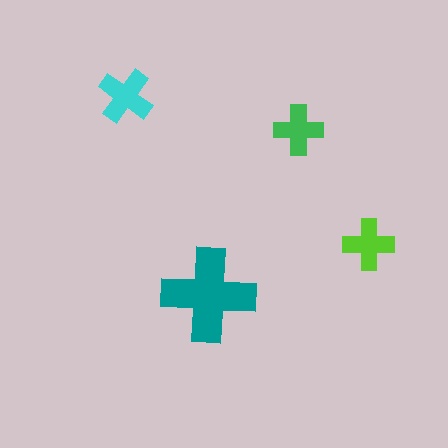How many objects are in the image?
There are 4 objects in the image.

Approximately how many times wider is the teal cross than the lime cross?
About 2 times wider.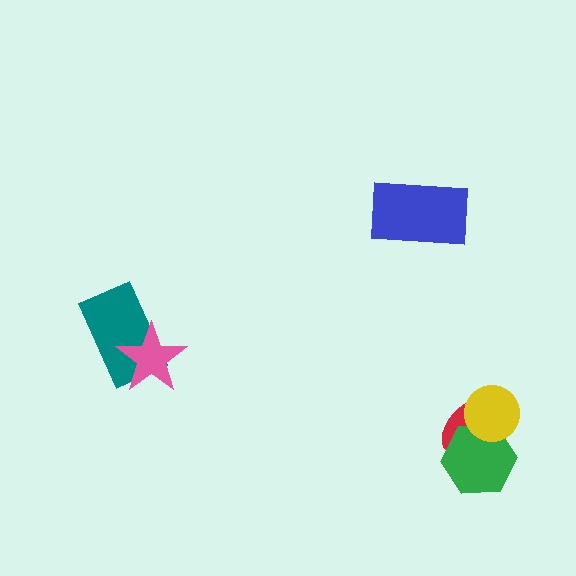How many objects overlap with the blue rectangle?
0 objects overlap with the blue rectangle.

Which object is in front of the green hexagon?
The yellow circle is in front of the green hexagon.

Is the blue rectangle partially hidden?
No, no other shape covers it.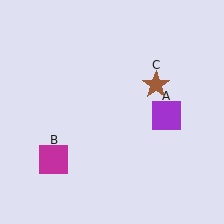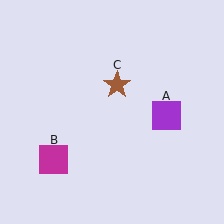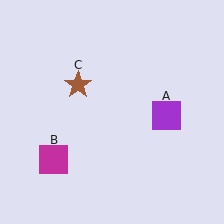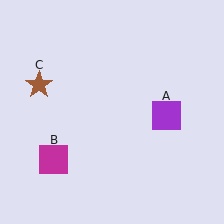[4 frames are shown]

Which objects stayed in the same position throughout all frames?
Purple square (object A) and magenta square (object B) remained stationary.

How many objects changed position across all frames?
1 object changed position: brown star (object C).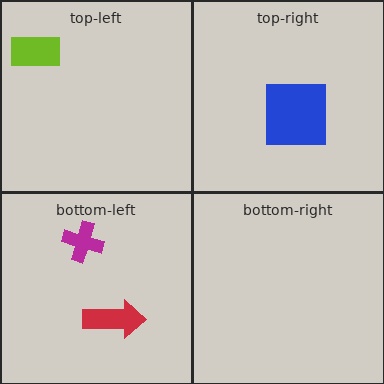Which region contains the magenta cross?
The bottom-left region.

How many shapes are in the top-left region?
1.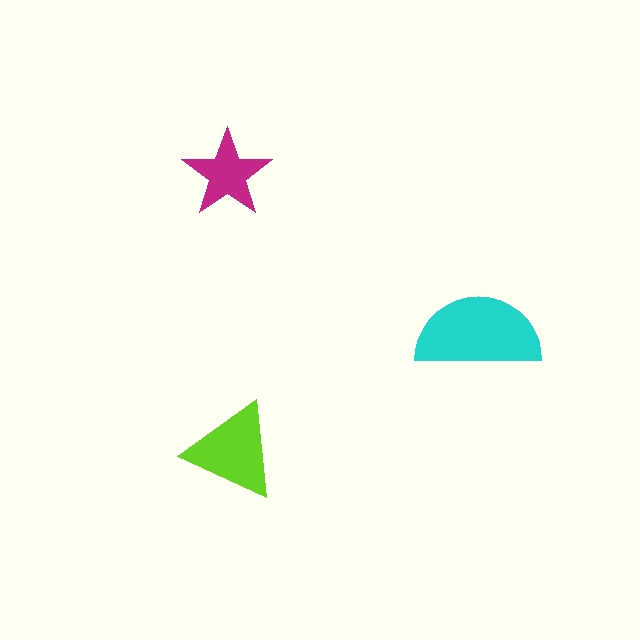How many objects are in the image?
There are 3 objects in the image.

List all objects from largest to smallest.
The cyan semicircle, the lime triangle, the magenta star.